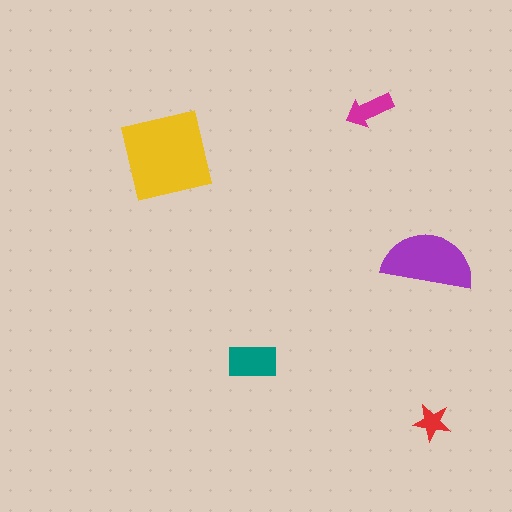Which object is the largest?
The yellow square.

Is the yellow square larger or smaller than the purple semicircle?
Larger.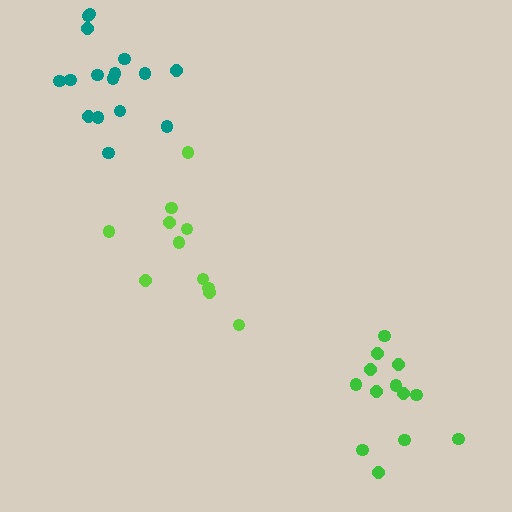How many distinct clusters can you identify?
There are 3 distinct clusters.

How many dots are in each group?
Group 1: 13 dots, Group 2: 11 dots, Group 3: 16 dots (40 total).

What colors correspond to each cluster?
The clusters are colored: green, lime, teal.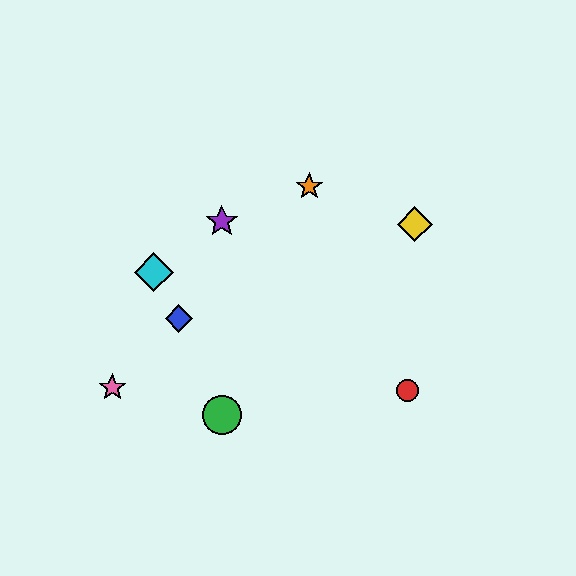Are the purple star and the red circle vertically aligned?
No, the purple star is at x≈222 and the red circle is at x≈407.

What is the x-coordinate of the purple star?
The purple star is at x≈222.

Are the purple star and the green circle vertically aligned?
Yes, both are at x≈222.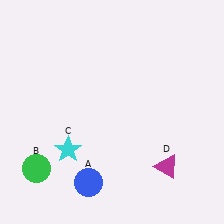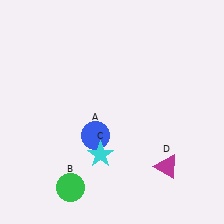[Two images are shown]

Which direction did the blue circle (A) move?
The blue circle (A) moved up.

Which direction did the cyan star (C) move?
The cyan star (C) moved right.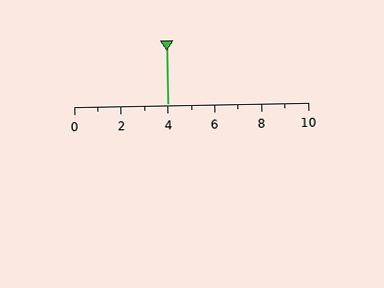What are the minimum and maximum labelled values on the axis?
The axis runs from 0 to 10.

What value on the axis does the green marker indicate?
The marker indicates approximately 4.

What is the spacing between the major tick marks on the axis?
The major ticks are spaced 2 apart.